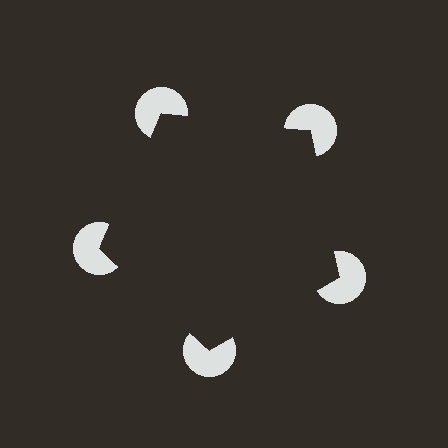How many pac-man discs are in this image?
There are 5 — one at each vertex of the illusory pentagon.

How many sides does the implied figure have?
5 sides.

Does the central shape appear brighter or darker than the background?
It typically appears slightly darker than the background, even though no actual brightness change is drawn.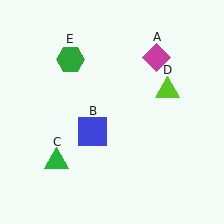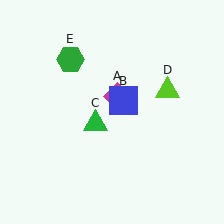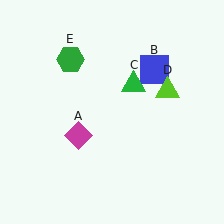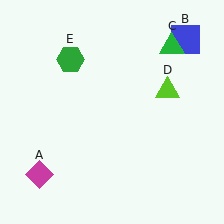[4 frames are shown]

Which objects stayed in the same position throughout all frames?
Lime triangle (object D) and green hexagon (object E) remained stationary.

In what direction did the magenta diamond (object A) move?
The magenta diamond (object A) moved down and to the left.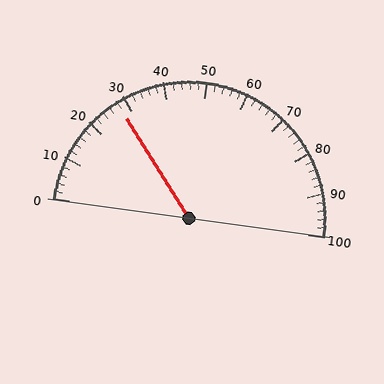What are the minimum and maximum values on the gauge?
The gauge ranges from 0 to 100.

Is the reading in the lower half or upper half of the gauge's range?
The reading is in the lower half of the range (0 to 100).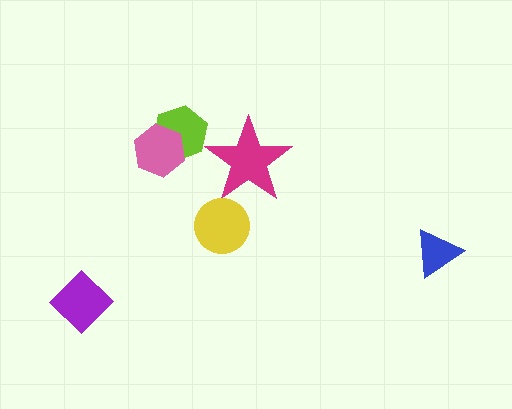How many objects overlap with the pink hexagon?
1 object overlaps with the pink hexagon.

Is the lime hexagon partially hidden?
Yes, it is partially covered by another shape.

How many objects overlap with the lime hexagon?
1 object overlaps with the lime hexagon.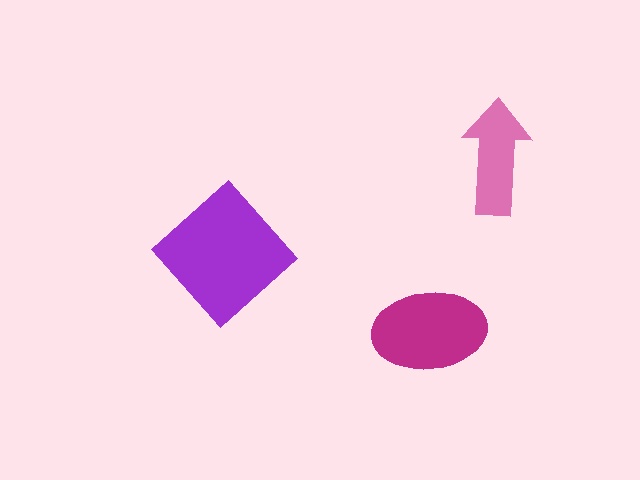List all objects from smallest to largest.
The pink arrow, the magenta ellipse, the purple diamond.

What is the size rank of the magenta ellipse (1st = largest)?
2nd.